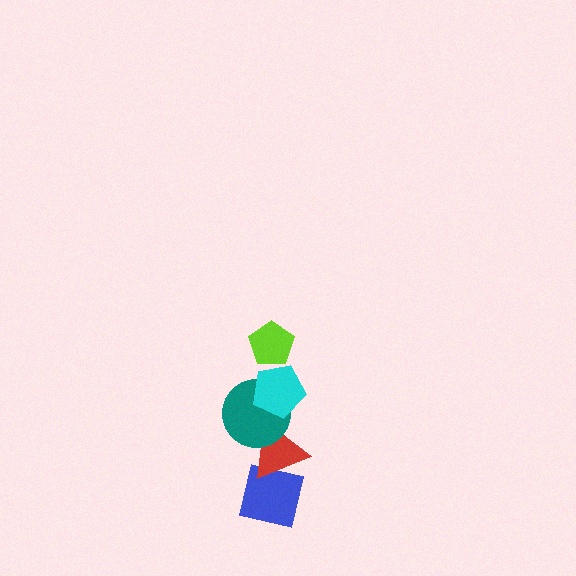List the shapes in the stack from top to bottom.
From top to bottom: the lime pentagon, the cyan pentagon, the teal circle, the red triangle, the blue square.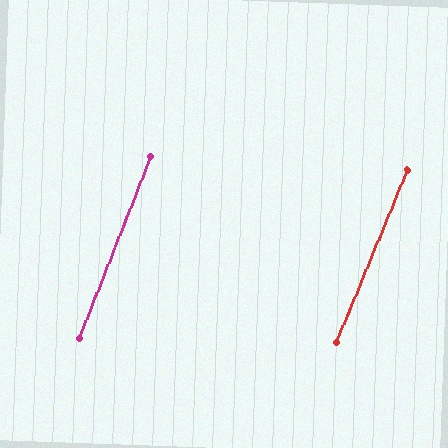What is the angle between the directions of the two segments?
Approximately 1 degree.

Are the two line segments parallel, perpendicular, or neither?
Parallel — their directions differ by only 0.9°.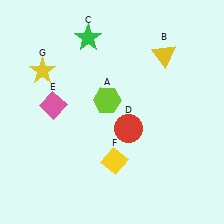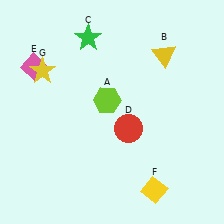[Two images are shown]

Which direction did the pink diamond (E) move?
The pink diamond (E) moved up.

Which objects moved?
The objects that moved are: the pink diamond (E), the yellow diamond (F).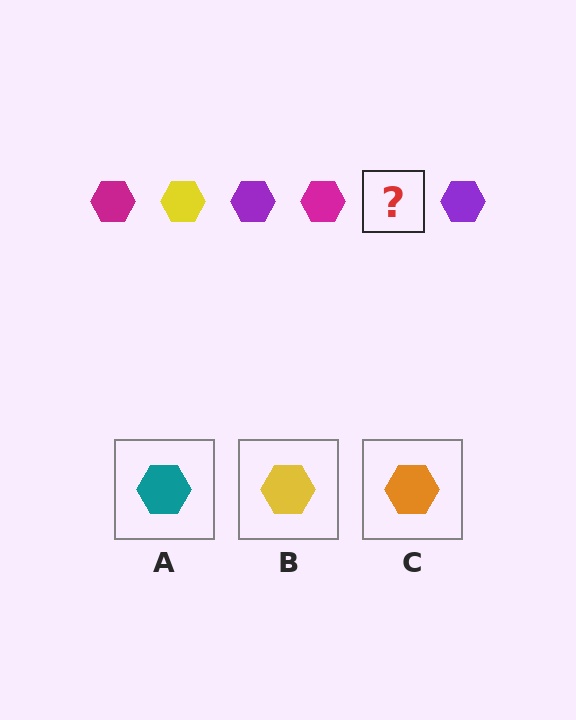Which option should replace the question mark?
Option B.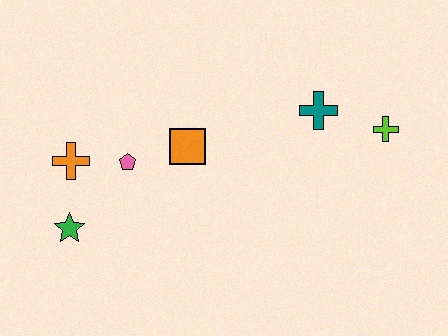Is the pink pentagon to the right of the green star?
Yes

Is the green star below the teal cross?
Yes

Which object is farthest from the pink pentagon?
The lime cross is farthest from the pink pentagon.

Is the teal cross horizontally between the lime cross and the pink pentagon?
Yes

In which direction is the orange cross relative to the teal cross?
The orange cross is to the left of the teal cross.